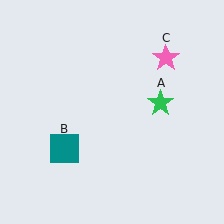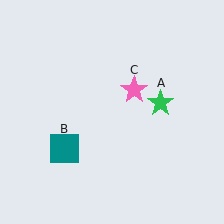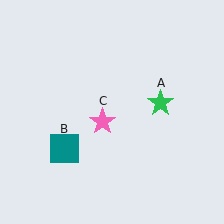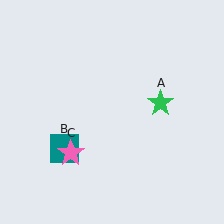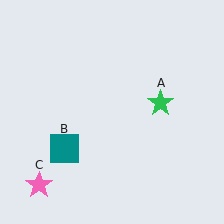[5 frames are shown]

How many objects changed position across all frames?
1 object changed position: pink star (object C).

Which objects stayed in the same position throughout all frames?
Green star (object A) and teal square (object B) remained stationary.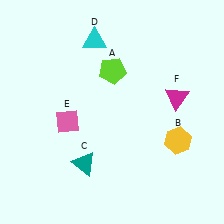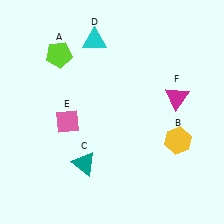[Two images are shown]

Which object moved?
The lime pentagon (A) moved left.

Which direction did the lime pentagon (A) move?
The lime pentagon (A) moved left.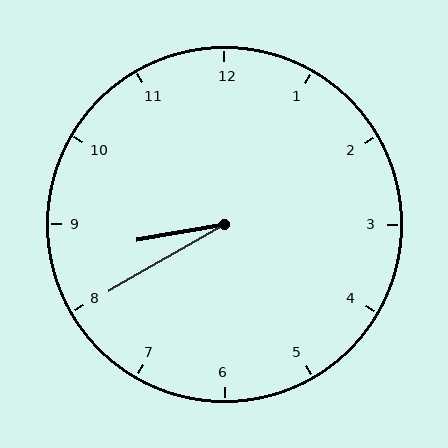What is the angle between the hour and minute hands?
Approximately 20 degrees.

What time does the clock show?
8:40.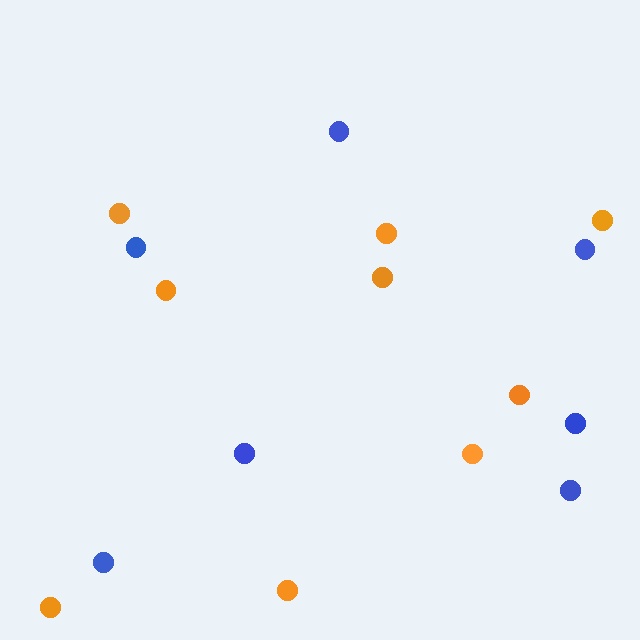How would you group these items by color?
There are 2 groups: one group of blue circles (7) and one group of orange circles (9).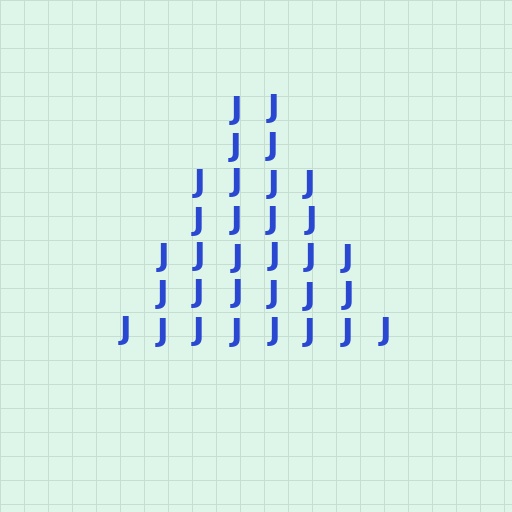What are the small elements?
The small elements are letter J's.